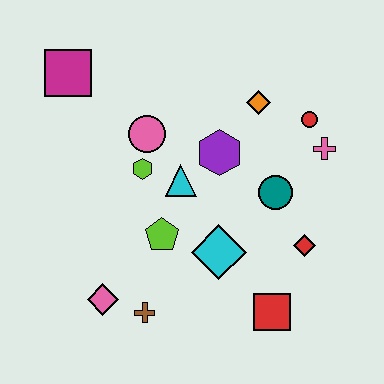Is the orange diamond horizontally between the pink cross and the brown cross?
Yes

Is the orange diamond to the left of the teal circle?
Yes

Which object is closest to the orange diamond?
The red circle is closest to the orange diamond.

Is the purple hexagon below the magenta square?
Yes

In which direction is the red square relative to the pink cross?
The red square is below the pink cross.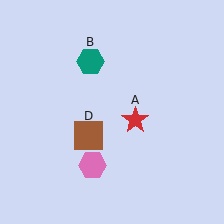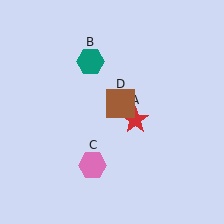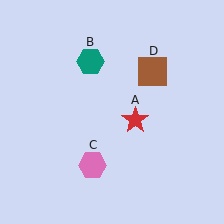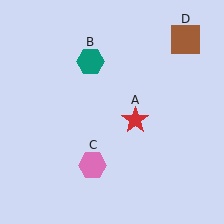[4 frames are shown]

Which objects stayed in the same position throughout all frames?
Red star (object A) and teal hexagon (object B) and pink hexagon (object C) remained stationary.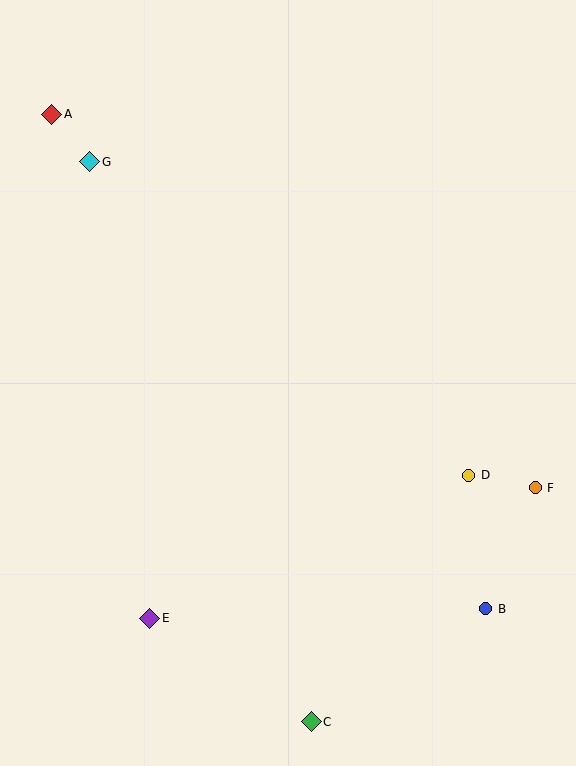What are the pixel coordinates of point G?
Point G is at (90, 162).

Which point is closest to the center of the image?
Point D at (469, 475) is closest to the center.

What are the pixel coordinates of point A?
Point A is at (52, 114).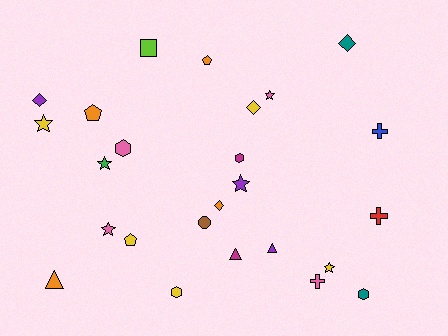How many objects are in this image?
There are 25 objects.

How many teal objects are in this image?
There are 2 teal objects.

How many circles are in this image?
There is 1 circle.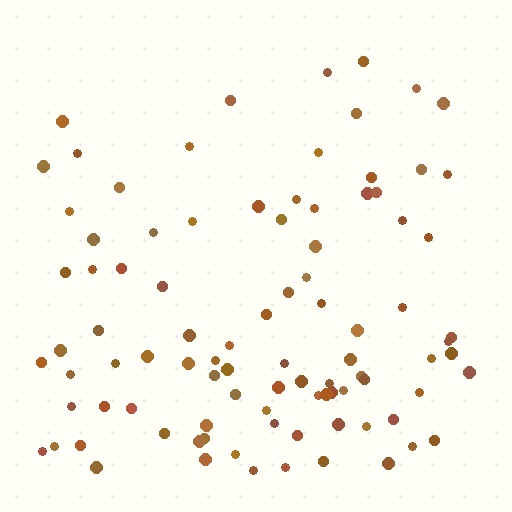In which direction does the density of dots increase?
From top to bottom, with the bottom side densest.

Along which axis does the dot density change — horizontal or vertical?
Vertical.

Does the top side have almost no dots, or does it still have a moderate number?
Still a moderate number, just noticeably fewer than the bottom.